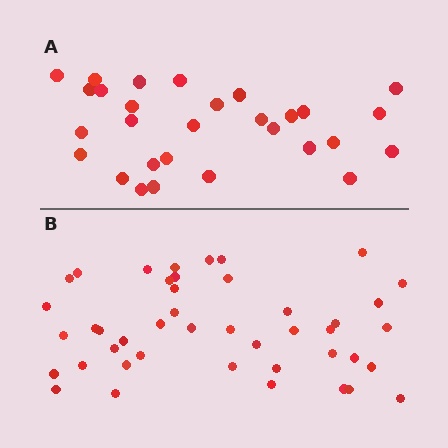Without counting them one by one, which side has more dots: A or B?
Region B (the bottom region) has more dots.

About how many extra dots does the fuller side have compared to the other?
Region B has approximately 15 more dots than region A.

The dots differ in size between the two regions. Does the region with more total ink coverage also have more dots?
No. Region A has more total ink coverage because its dots are larger, but region B actually contains more individual dots. Total area can be misleading — the number of items is what matters here.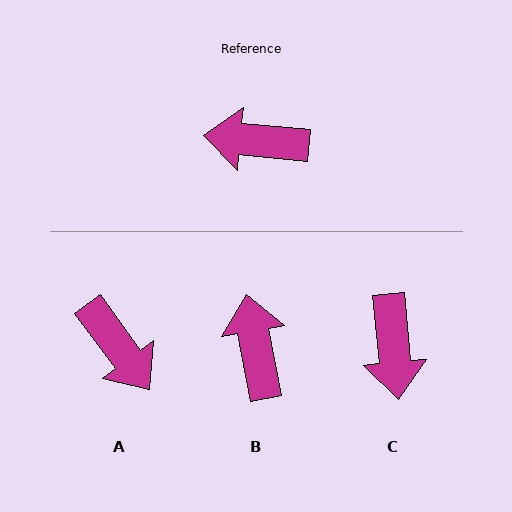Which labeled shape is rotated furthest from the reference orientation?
A, about 132 degrees away.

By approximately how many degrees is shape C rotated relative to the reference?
Approximately 101 degrees counter-clockwise.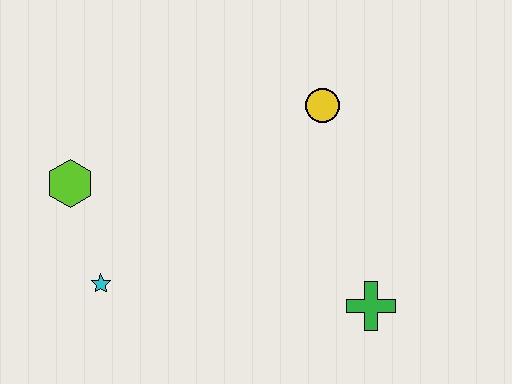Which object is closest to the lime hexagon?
The cyan star is closest to the lime hexagon.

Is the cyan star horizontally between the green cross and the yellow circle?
No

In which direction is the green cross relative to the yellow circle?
The green cross is below the yellow circle.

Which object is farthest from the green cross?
The lime hexagon is farthest from the green cross.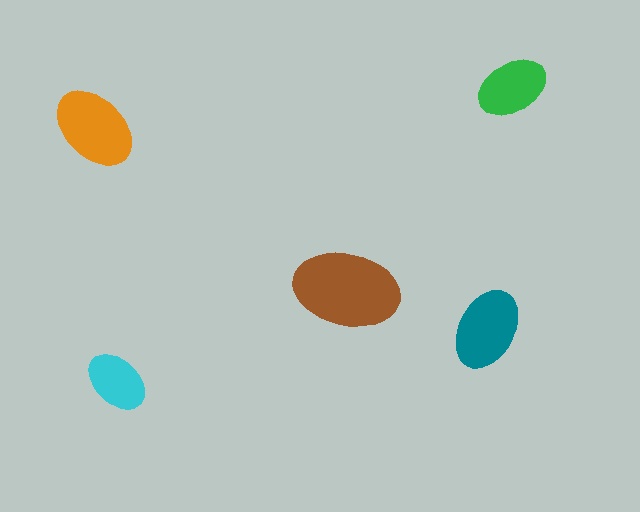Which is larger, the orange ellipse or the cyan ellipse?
The orange one.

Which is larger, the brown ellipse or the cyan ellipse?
The brown one.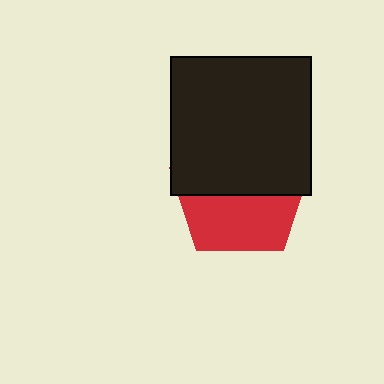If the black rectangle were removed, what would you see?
You would see the complete red pentagon.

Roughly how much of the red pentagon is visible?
A small part of it is visible (roughly 45%).